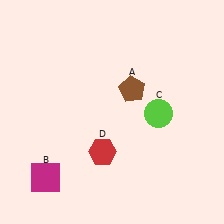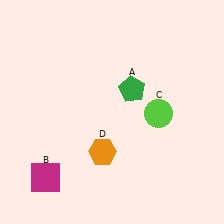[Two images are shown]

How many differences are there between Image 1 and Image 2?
There are 2 differences between the two images.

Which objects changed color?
A changed from brown to green. D changed from red to orange.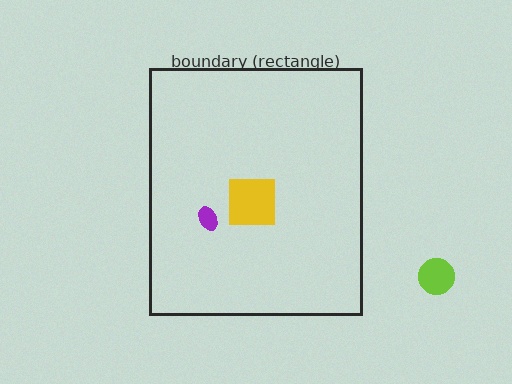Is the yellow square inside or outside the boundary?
Inside.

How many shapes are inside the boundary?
2 inside, 1 outside.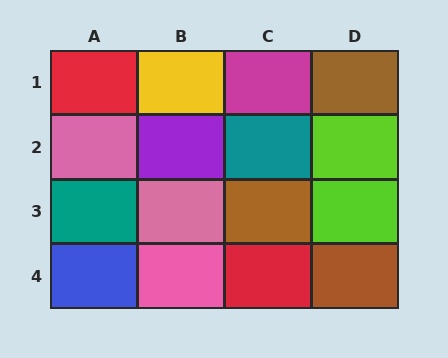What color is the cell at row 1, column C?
Magenta.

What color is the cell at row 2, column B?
Purple.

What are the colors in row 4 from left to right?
Blue, pink, red, brown.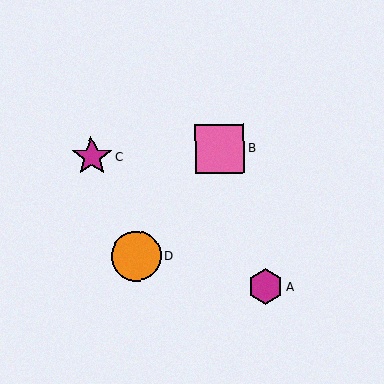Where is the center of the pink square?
The center of the pink square is at (220, 149).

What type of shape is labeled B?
Shape B is a pink square.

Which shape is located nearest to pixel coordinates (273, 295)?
The magenta hexagon (labeled A) at (265, 287) is nearest to that location.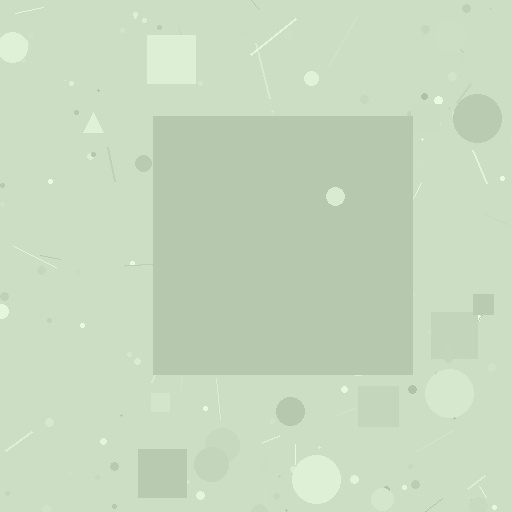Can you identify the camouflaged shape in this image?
The camouflaged shape is a square.